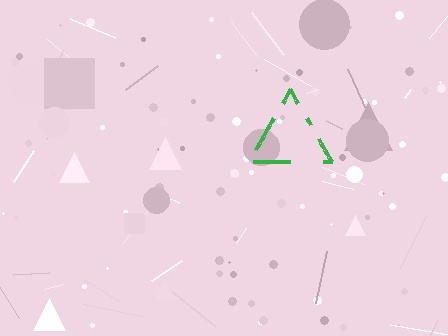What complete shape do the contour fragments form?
The contour fragments form a triangle.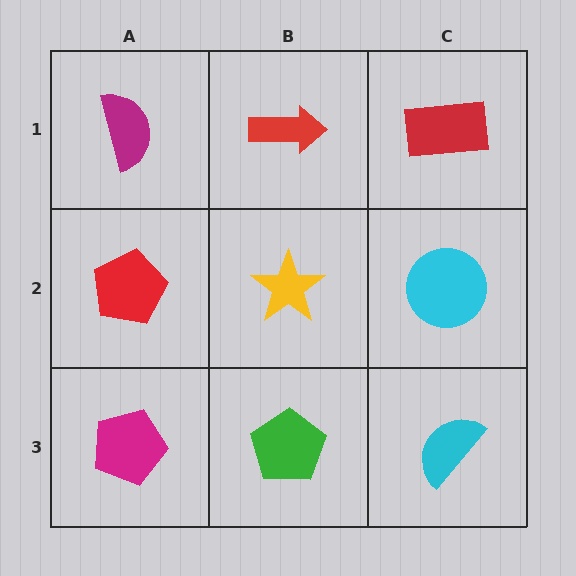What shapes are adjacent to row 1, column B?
A yellow star (row 2, column B), a magenta semicircle (row 1, column A), a red rectangle (row 1, column C).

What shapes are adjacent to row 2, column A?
A magenta semicircle (row 1, column A), a magenta pentagon (row 3, column A), a yellow star (row 2, column B).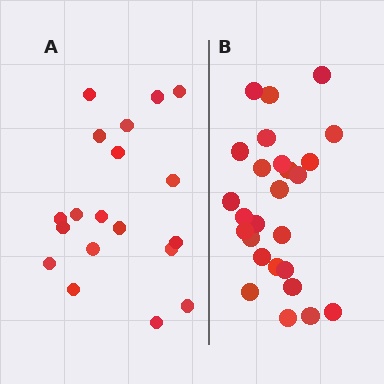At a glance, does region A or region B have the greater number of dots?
Region B (the right region) has more dots.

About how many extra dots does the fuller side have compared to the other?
Region B has roughly 8 or so more dots than region A.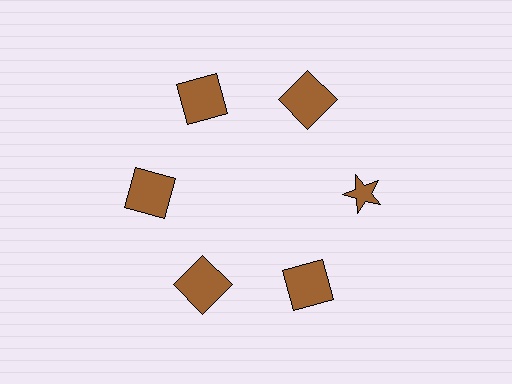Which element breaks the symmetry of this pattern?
The brown star at roughly the 3 o'clock position breaks the symmetry. All other shapes are brown squares.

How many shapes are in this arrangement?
There are 6 shapes arranged in a ring pattern.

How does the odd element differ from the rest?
It has a different shape: star instead of square.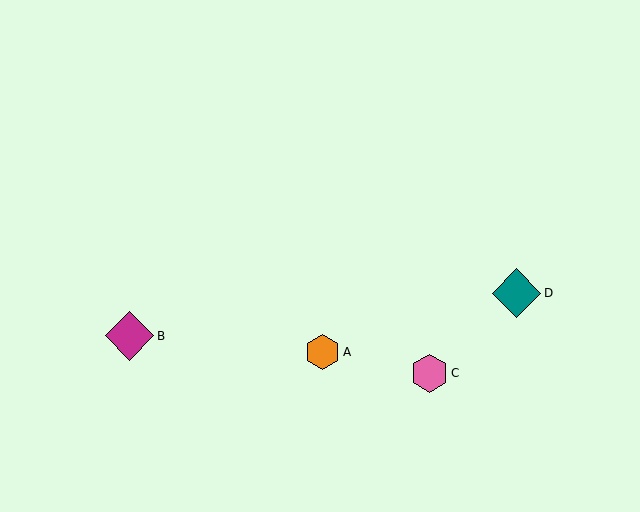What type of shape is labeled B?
Shape B is a magenta diamond.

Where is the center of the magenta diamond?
The center of the magenta diamond is at (130, 336).